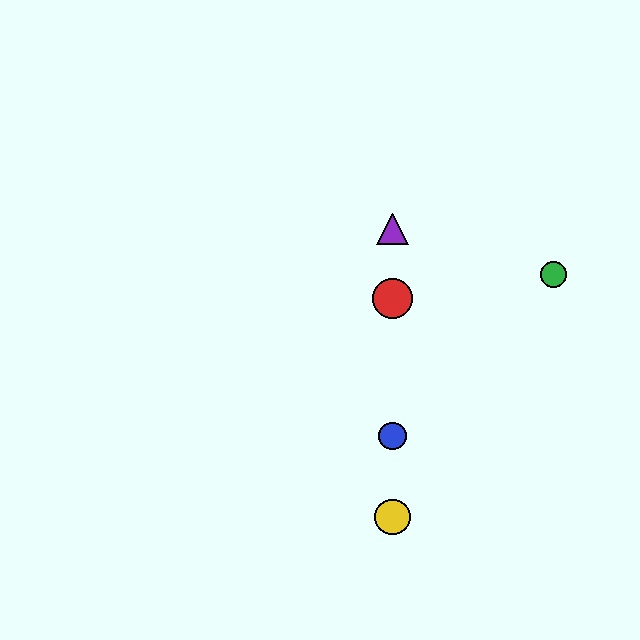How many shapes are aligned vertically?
4 shapes (the red circle, the blue circle, the yellow circle, the purple triangle) are aligned vertically.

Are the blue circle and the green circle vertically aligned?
No, the blue circle is at x≈393 and the green circle is at x≈553.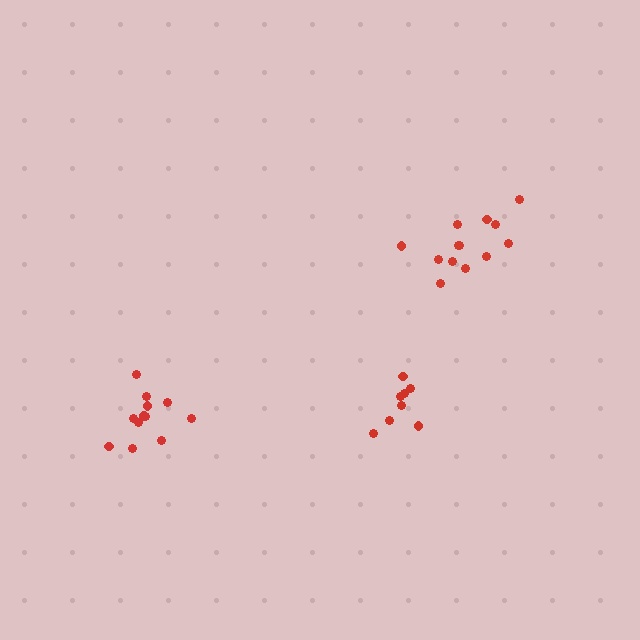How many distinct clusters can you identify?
There are 3 distinct clusters.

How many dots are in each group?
Group 1: 8 dots, Group 2: 13 dots, Group 3: 12 dots (33 total).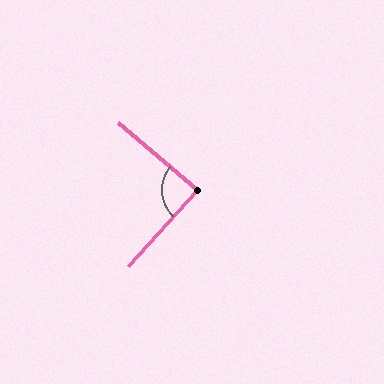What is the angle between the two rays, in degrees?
Approximately 88 degrees.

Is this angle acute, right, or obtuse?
It is approximately a right angle.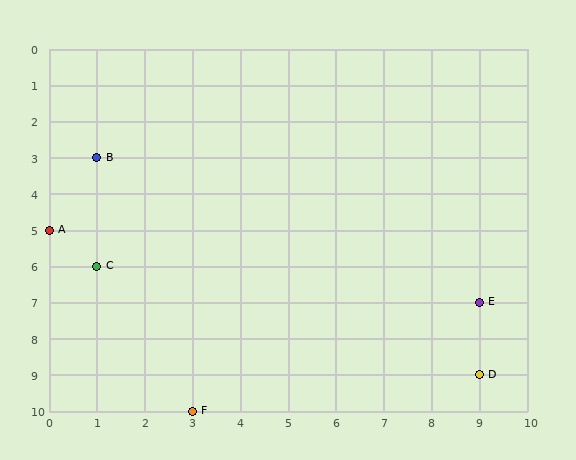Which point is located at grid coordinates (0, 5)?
Point A is at (0, 5).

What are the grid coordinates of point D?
Point D is at grid coordinates (9, 9).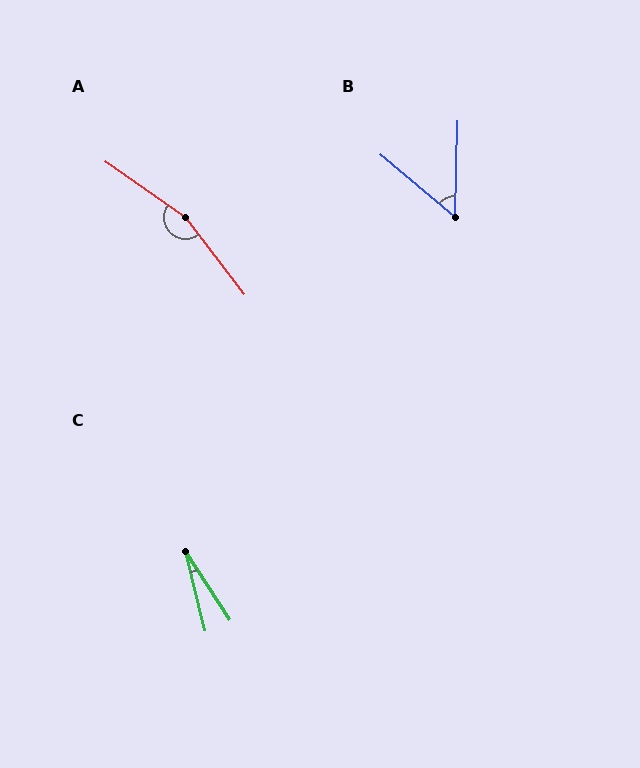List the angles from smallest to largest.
C (19°), B (51°), A (162°).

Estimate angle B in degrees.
Approximately 51 degrees.